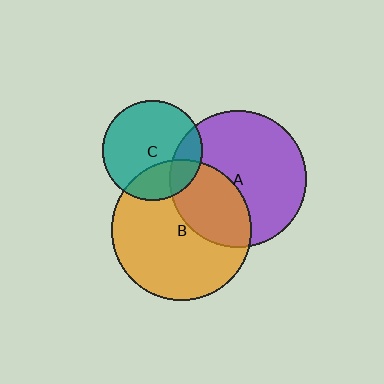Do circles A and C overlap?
Yes.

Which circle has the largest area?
Circle B (orange).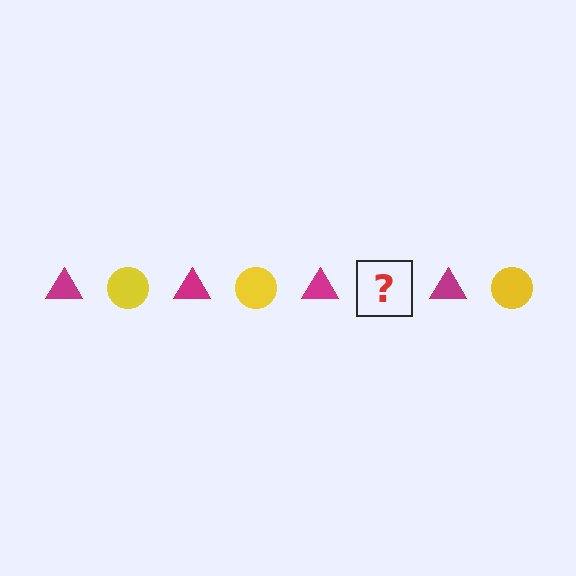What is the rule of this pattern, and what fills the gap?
The rule is that the pattern alternates between magenta triangle and yellow circle. The gap should be filled with a yellow circle.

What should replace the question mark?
The question mark should be replaced with a yellow circle.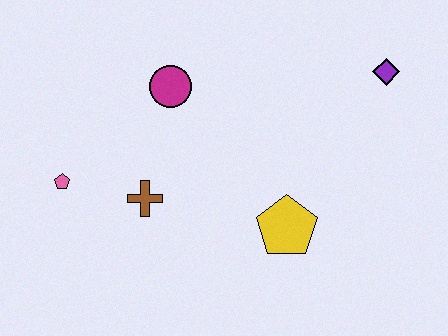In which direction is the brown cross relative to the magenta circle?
The brown cross is below the magenta circle.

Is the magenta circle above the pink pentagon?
Yes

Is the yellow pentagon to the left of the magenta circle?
No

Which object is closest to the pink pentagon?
The brown cross is closest to the pink pentagon.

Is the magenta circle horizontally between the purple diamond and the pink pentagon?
Yes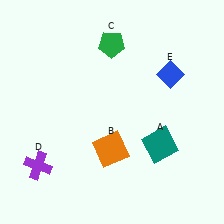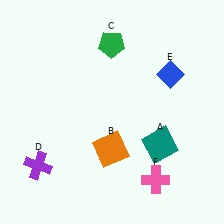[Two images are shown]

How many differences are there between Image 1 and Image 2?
There is 1 difference between the two images.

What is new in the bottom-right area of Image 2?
A pink cross (F) was added in the bottom-right area of Image 2.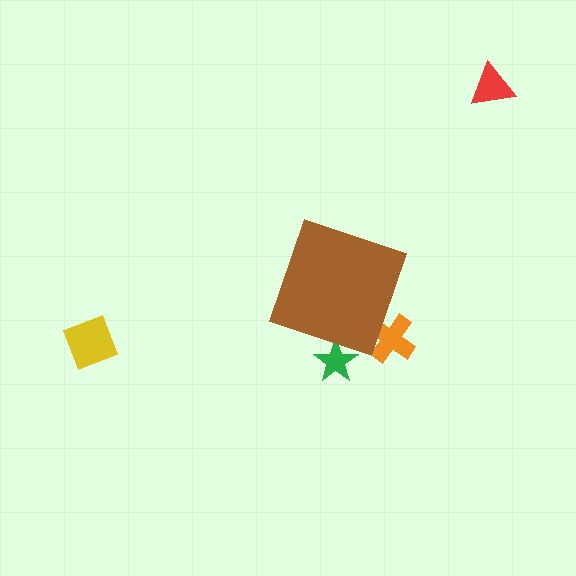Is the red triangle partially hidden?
No, the red triangle is fully visible.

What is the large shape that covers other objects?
A brown diamond.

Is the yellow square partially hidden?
No, the yellow square is fully visible.